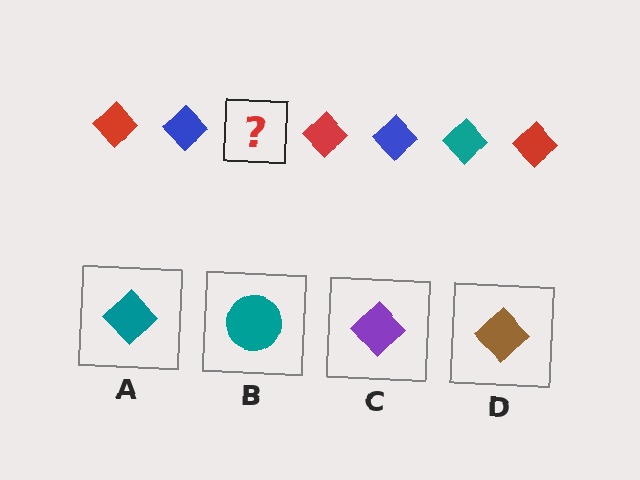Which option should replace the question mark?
Option A.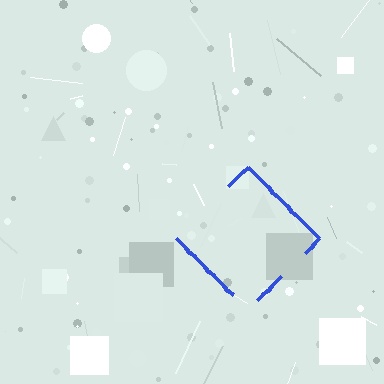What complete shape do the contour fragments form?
The contour fragments form a diamond.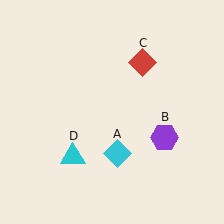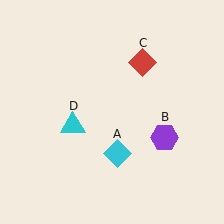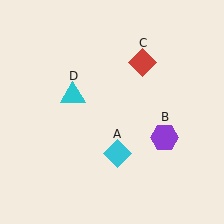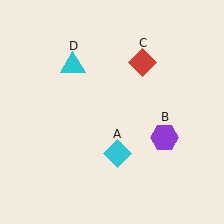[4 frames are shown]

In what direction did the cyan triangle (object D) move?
The cyan triangle (object D) moved up.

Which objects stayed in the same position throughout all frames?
Cyan diamond (object A) and purple hexagon (object B) and red diamond (object C) remained stationary.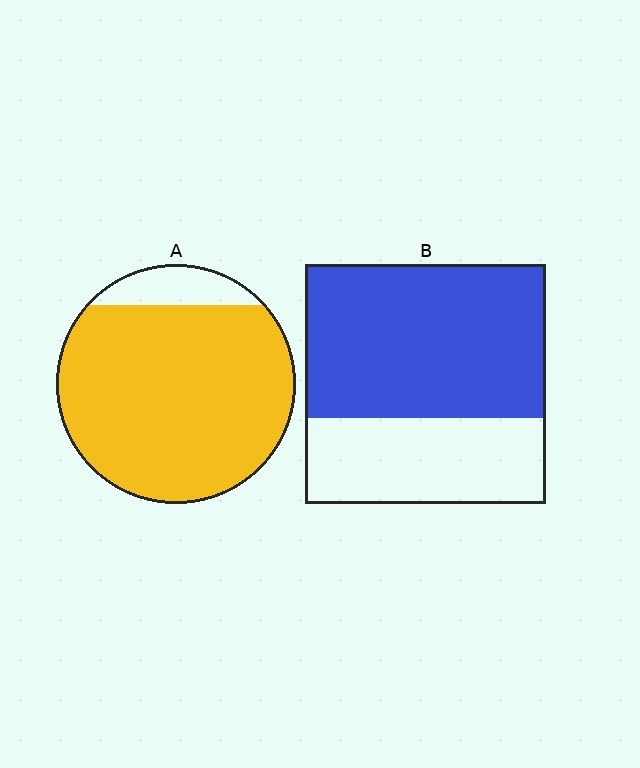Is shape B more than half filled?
Yes.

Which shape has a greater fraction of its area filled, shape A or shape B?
Shape A.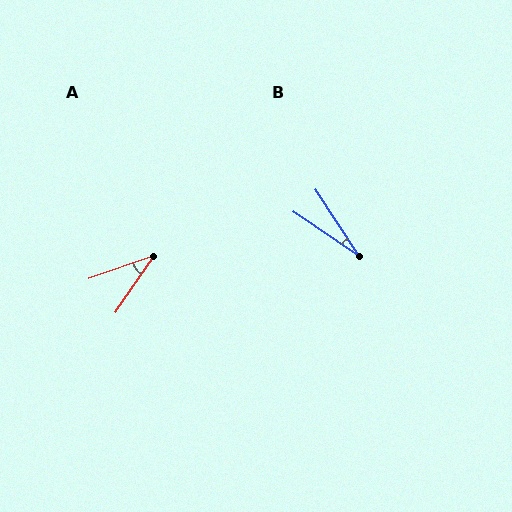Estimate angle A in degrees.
Approximately 36 degrees.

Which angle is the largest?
A, at approximately 36 degrees.